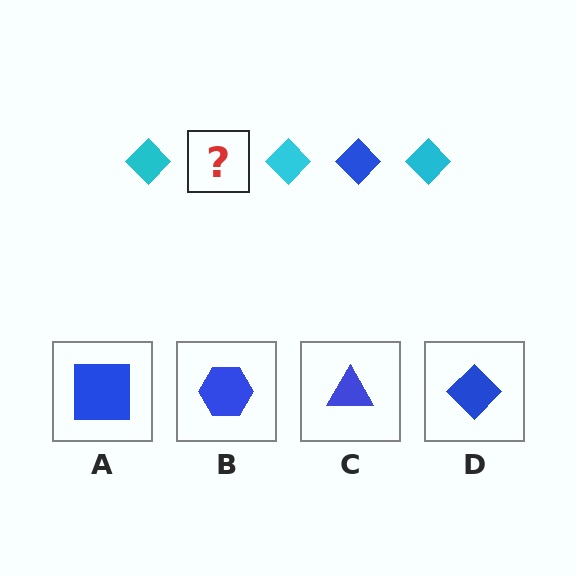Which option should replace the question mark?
Option D.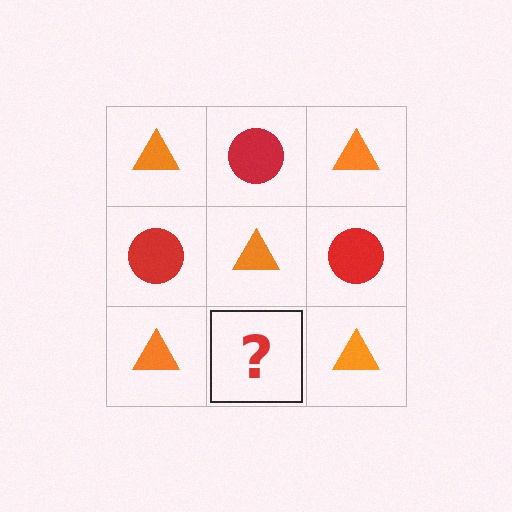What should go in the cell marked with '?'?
The missing cell should contain a red circle.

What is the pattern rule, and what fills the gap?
The rule is that it alternates orange triangle and red circle in a checkerboard pattern. The gap should be filled with a red circle.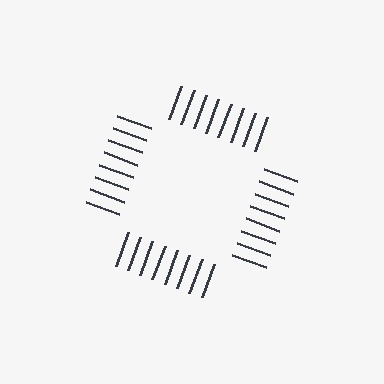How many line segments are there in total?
32 — 8 along each of the 4 edges.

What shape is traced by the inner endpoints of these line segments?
An illusory square — the line segments terminate on its edges but no continuous stroke is drawn.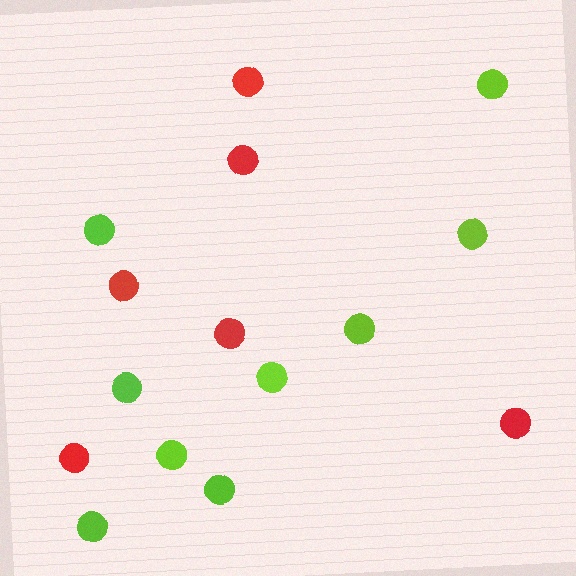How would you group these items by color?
There are 2 groups: one group of red circles (6) and one group of lime circles (9).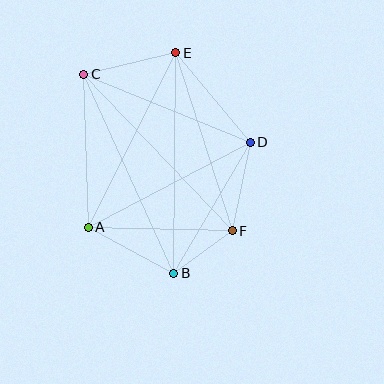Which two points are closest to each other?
Points B and F are closest to each other.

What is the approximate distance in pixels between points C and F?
The distance between C and F is approximately 216 pixels.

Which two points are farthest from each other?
Points B and E are farthest from each other.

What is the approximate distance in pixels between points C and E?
The distance between C and E is approximately 94 pixels.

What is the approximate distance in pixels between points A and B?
The distance between A and B is approximately 97 pixels.